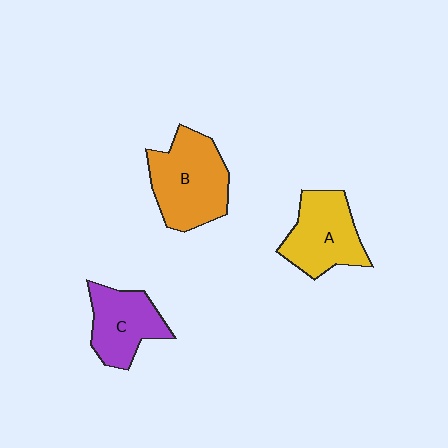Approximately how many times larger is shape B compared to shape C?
Approximately 1.4 times.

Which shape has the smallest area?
Shape C (purple).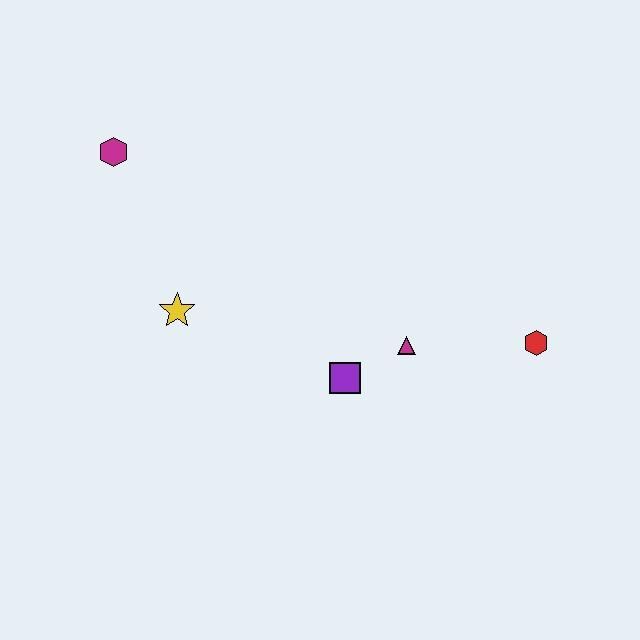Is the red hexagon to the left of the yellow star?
No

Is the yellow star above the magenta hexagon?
No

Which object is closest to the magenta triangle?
The purple square is closest to the magenta triangle.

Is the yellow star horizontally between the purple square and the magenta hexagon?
Yes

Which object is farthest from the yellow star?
The red hexagon is farthest from the yellow star.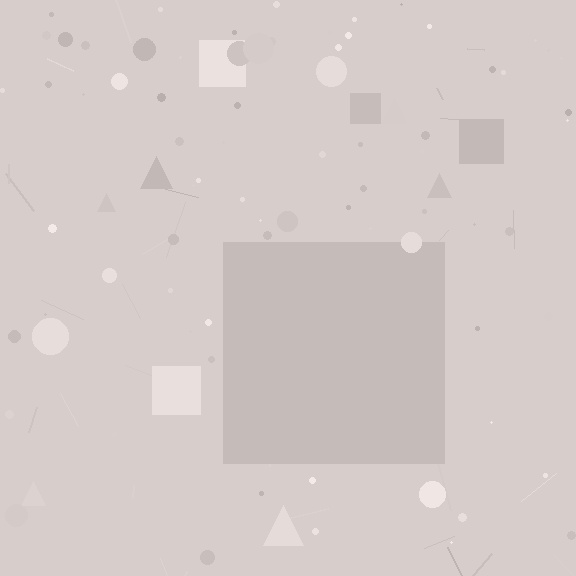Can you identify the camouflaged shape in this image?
The camouflaged shape is a square.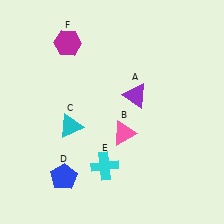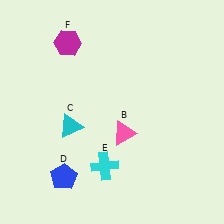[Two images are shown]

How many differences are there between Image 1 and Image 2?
There is 1 difference between the two images.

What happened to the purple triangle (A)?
The purple triangle (A) was removed in Image 2. It was in the top-right area of Image 1.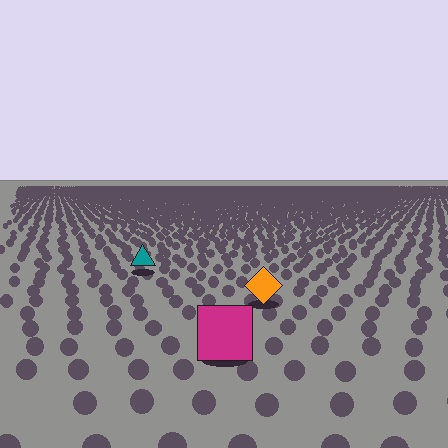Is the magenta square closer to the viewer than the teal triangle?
Yes. The magenta square is closer — you can tell from the texture gradient: the ground texture is coarser near it.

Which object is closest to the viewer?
The magenta square is closest. The texture marks near it are larger and more spread out.